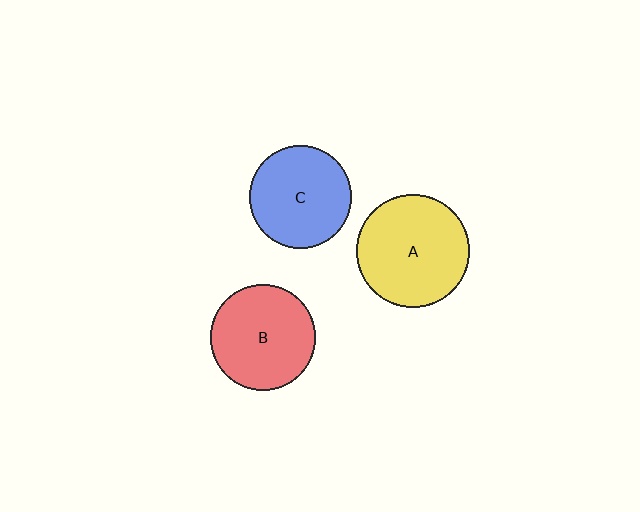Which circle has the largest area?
Circle A (yellow).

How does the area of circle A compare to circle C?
Approximately 1.2 times.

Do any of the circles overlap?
No, none of the circles overlap.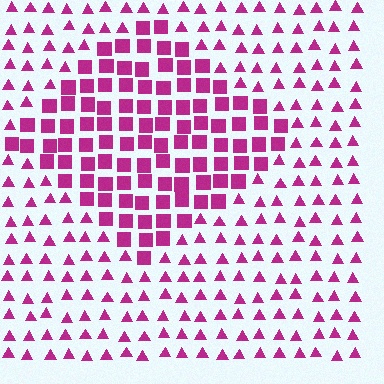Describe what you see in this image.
The image is filled with small magenta elements arranged in a uniform grid. A diamond-shaped region contains squares, while the surrounding area contains triangles. The boundary is defined purely by the change in element shape.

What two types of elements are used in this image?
The image uses squares inside the diamond region and triangles outside it.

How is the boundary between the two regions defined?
The boundary is defined by a change in element shape: squares inside vs. triangles outside. All elements share the same color and spacing.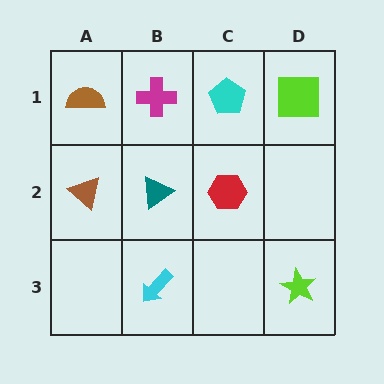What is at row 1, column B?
A magenta cross.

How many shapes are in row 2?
3 shapes.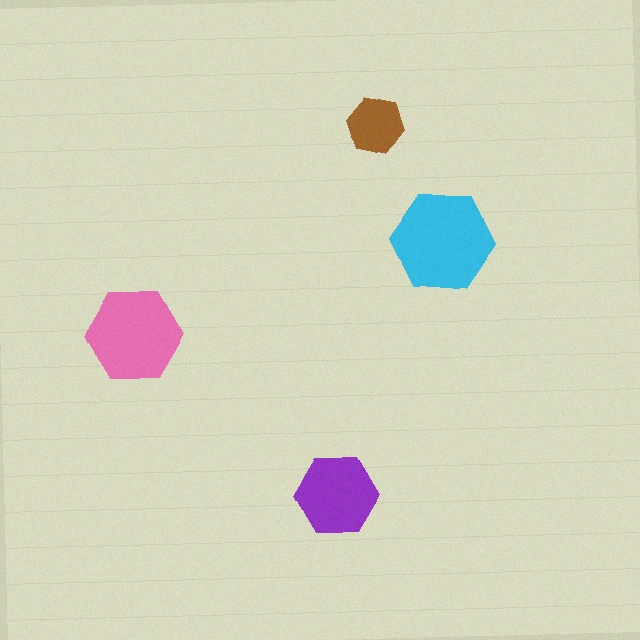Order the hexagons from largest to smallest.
the cyan one, the pink one, the purple one, the brown one.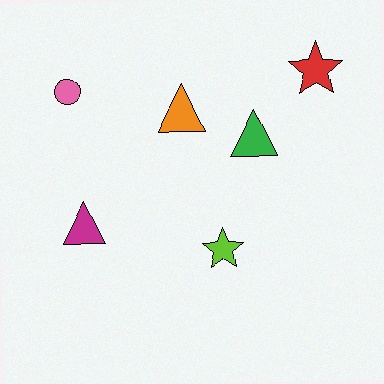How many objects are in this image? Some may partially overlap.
There are 6 objects.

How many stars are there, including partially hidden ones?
There are 2 stars.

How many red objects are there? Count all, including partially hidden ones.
There is 1 red object.